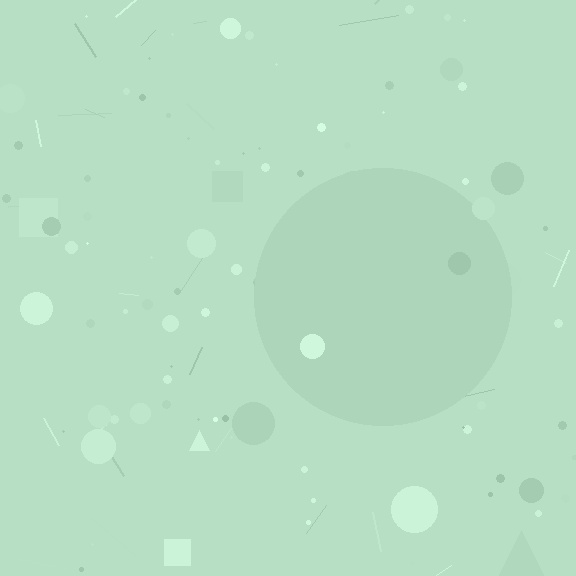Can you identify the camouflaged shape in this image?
The camouflaged shape is a circle.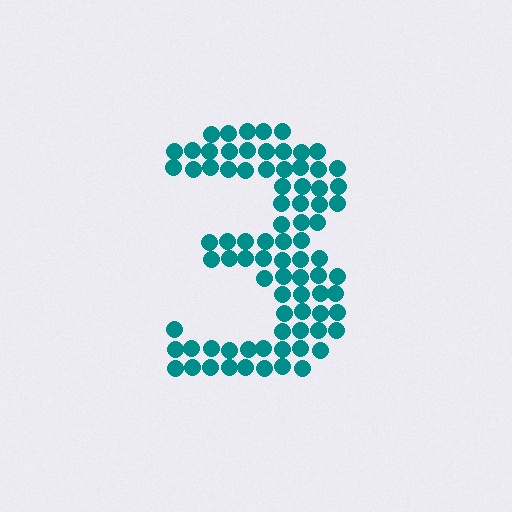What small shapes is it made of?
It is made of small circles.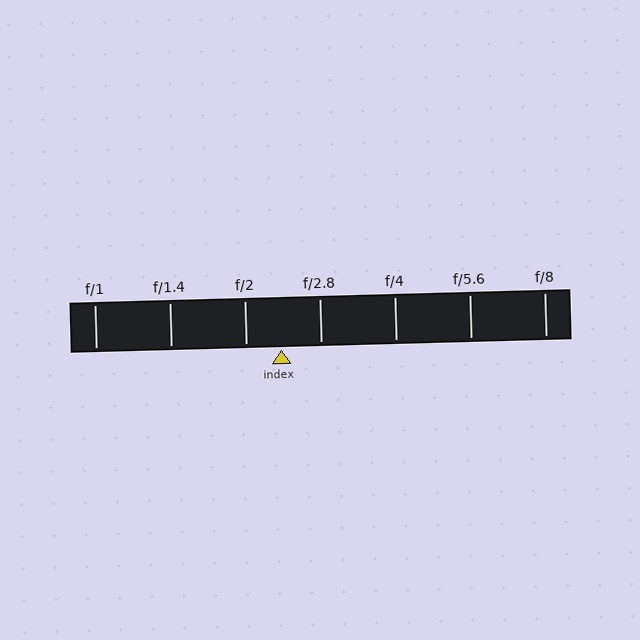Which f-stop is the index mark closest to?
The index mark is closest to f/2.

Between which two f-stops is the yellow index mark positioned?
The index mark is between f/2 and f/2.8.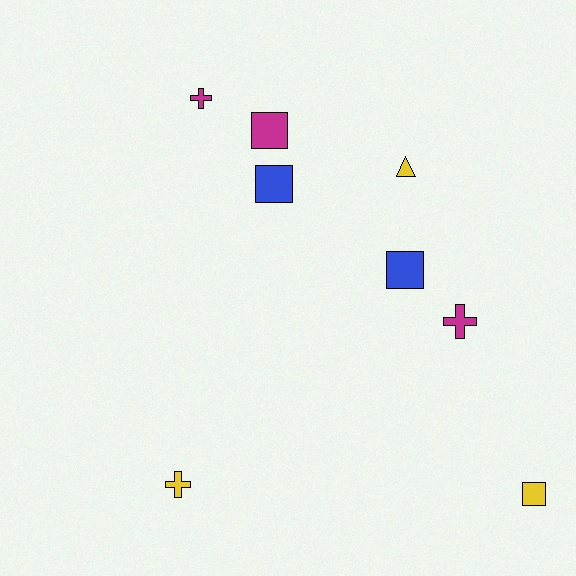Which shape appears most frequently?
Square, with 4 objects.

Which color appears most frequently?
Magenta, with 3 objects.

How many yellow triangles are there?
There is 1 yellow triangle.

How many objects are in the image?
There are 8 objects.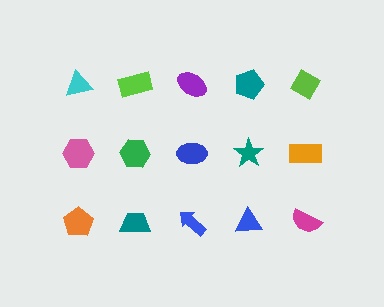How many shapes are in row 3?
5 shapes.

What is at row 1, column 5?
A lime diamond.